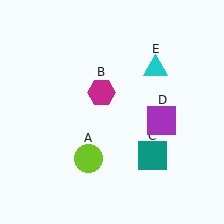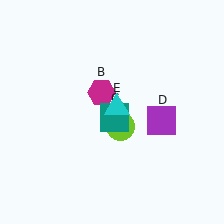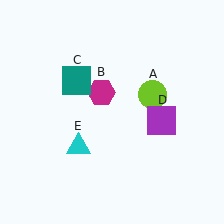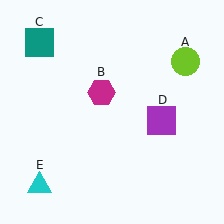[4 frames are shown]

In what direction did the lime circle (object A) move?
The lime circle (object A) moved up and to the right.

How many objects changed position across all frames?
3 objects changed position: lime circle (object A), teal square (object C), cyan triangle (object E).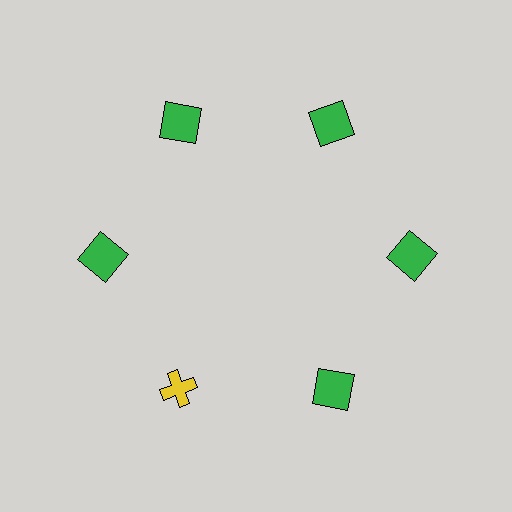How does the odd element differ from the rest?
It differs in both color (yellow instead of green) and shape (cross instead of square).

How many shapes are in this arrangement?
There are 6 shapes arranged in a ring pattern.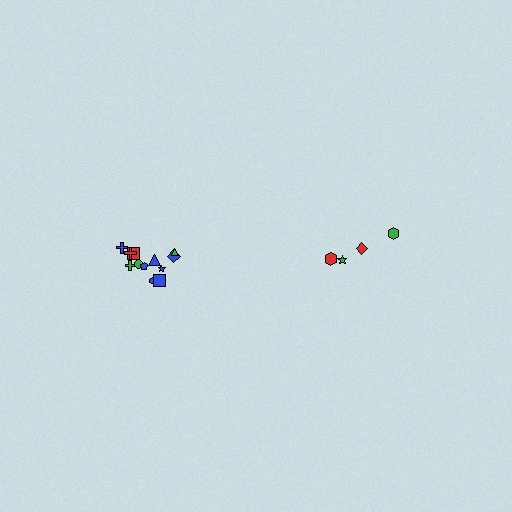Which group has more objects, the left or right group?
The left group.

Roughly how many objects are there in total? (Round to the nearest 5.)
Roughly 15 objects in total.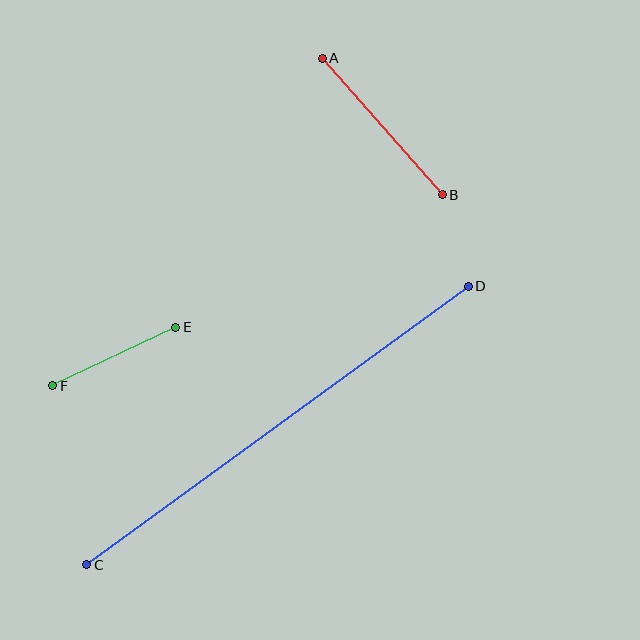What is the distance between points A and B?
The distance is approximately 182 pixels.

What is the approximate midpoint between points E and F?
The midpoint is at approximately (114, 356) pixels.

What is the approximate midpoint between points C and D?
The midpoint is at approximately (277, 426) pixels.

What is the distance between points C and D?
The distance is approximately 472 pixels.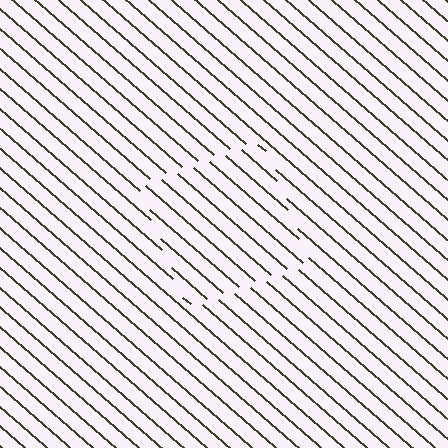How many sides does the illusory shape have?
4 sides — the line-ends trace a square.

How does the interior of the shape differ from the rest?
The interior of the shape contains the same grating, shifted by half a period — the contour is defined by the phase discontinuity where line-ends from the inner and outer gratings abut.